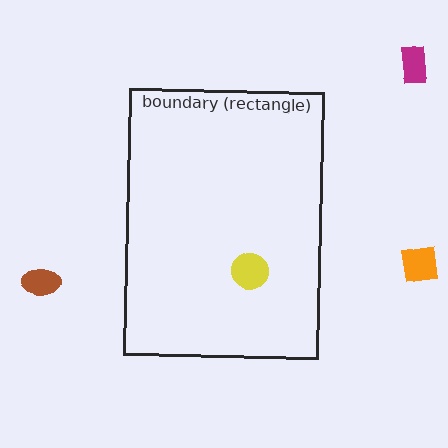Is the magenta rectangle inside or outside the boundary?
Outside.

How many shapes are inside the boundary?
1 inside, 3 outside.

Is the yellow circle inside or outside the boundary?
Inside.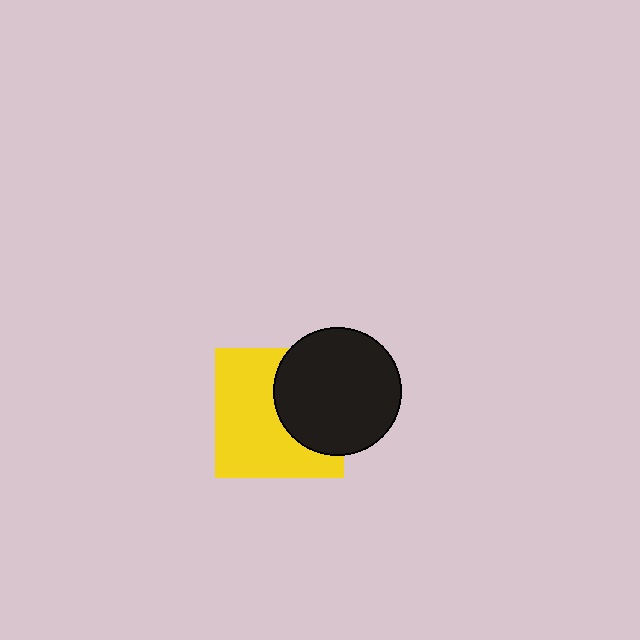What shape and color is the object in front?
The object in front is a black circle.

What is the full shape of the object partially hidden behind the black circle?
The partially hidden object is a yellow square.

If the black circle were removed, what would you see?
You would see the complete yellow square.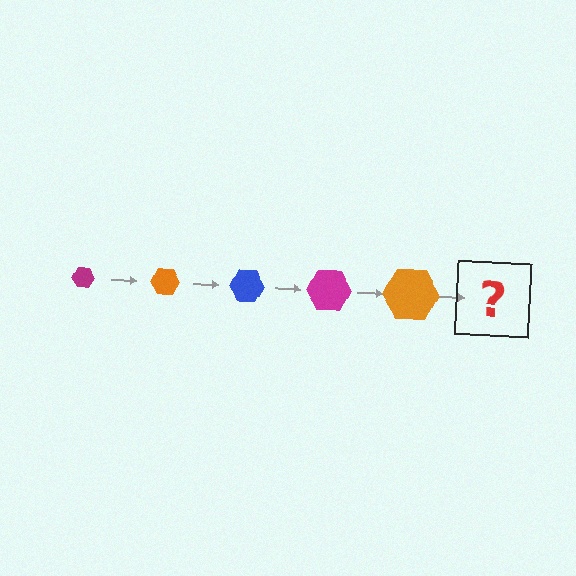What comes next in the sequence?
The next element should be a blue hexagon, larger than the previous one.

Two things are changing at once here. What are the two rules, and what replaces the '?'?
The two rules are that the hexagon grows larger each step and the color cycles through magenta, orange, and blue. The '?' should be a blue hexagon, larger than the previous one.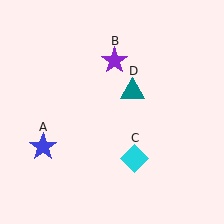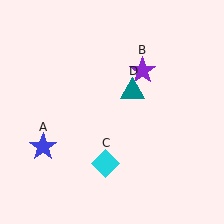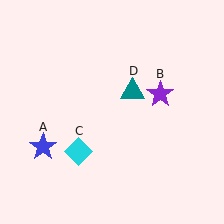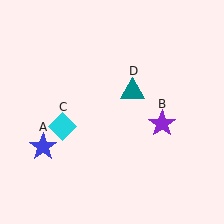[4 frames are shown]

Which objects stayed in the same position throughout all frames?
Blue star (object A) and teal triangle (object D) remained stationary.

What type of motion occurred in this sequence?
The purple star (object B), cyan diamond (object C) rotated clockwise around the center of the scene.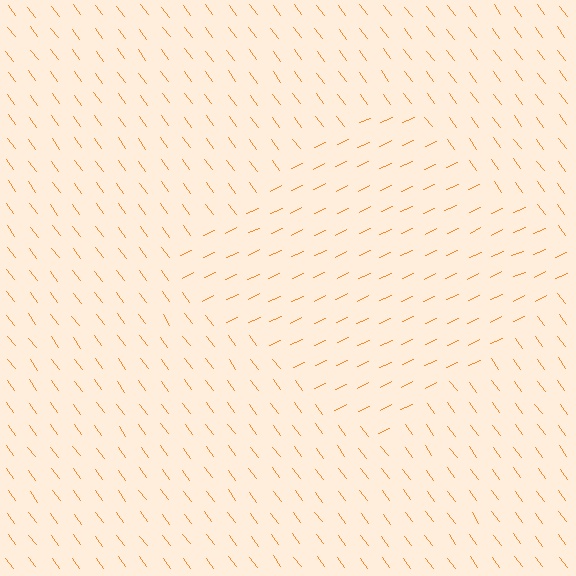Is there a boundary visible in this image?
Yes, there is a texture boundary formed by a change in line orientation.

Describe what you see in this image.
The image is filled with small orange line segments. A diamond region in the image has lines oriented differently from the surrounding lines, creating a visible texture boundary.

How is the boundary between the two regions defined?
The boundary is defined purely by a change in line orientation (approximately 79 degrees difference). All lines are the same color and thickness.